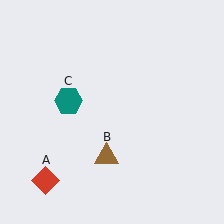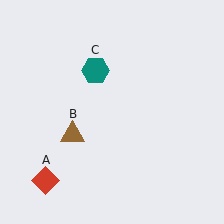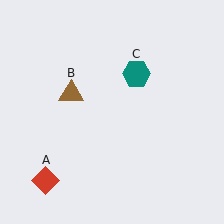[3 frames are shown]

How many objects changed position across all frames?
2 objects changed position: brown triangle (object B), teal hexagon (object C).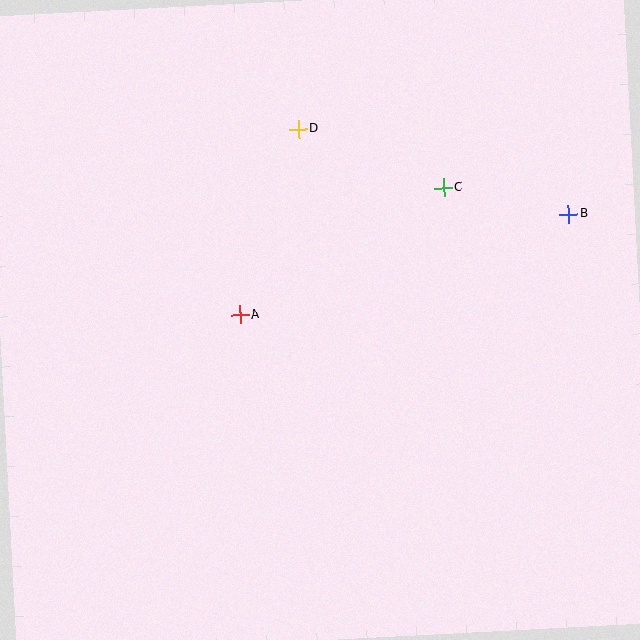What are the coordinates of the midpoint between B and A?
The midpoint between B and A is at (404, 265).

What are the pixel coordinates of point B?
Point B is at (569, 214).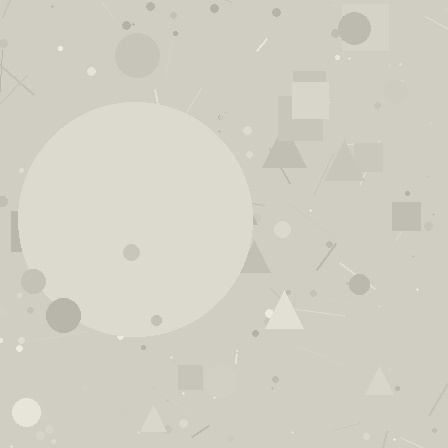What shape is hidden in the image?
A circle is hidden in the image.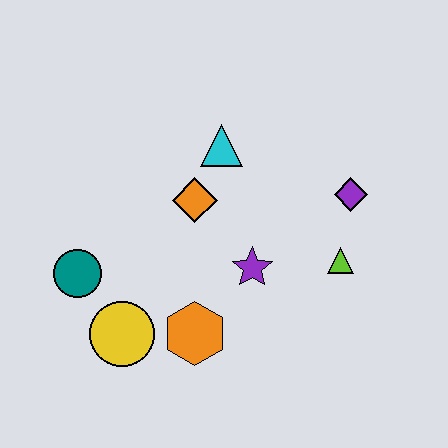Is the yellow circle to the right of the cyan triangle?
No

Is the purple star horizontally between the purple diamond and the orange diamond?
Yes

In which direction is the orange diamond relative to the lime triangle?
The orange diamond is to the left of the lime triangle.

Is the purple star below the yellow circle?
No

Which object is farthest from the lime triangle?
The teal circle is farthest from the lime triangle.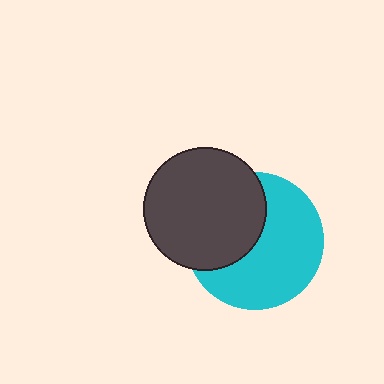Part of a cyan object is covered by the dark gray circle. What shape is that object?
It is a circle.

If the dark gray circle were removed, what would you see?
You would see the complete cyan circle.